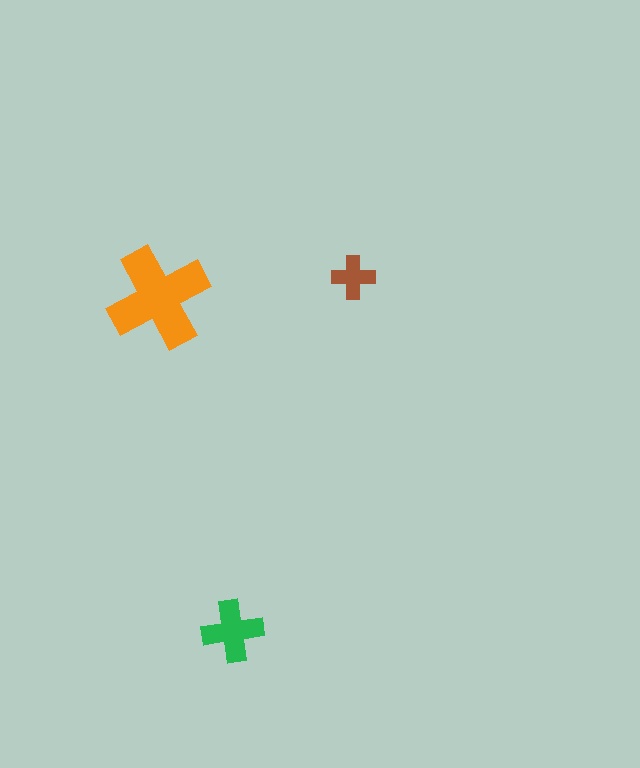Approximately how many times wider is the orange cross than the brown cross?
About 2.5 times wider.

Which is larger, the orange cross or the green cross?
The orange one.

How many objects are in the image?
There are 3 objects in the image.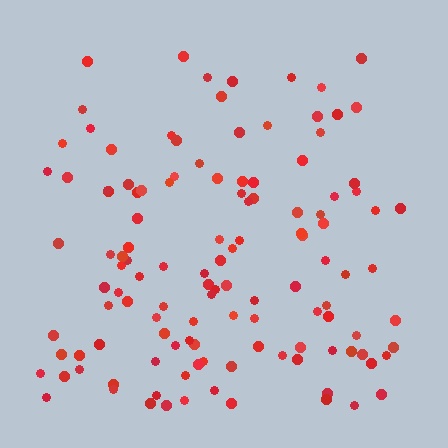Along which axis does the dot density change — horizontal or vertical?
Vertical.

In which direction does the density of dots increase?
From top to bottom, with the bottom side densest.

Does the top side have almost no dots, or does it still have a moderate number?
Still a moderate number, just noticeably fewer than the bottom.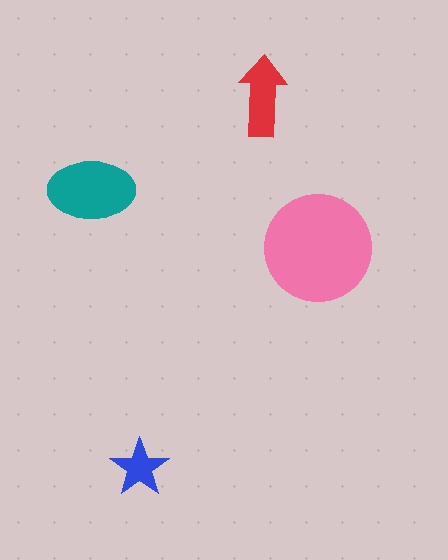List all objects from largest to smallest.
The pink circle, the teal ellipse, the red arrow, the blue star.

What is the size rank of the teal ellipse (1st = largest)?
2nd.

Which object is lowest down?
The blue star is bottommost.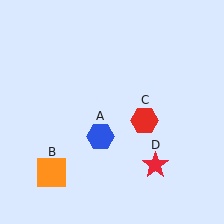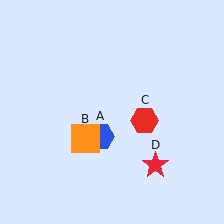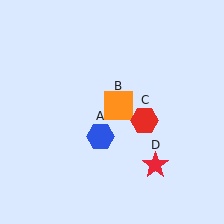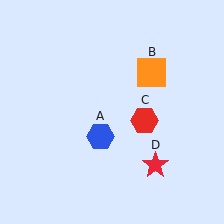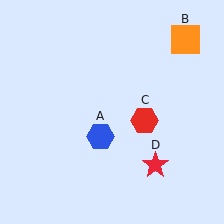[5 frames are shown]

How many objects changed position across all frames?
1 object changed position: orange square (object B).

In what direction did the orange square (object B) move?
The orange square (object B) moved up and to the right.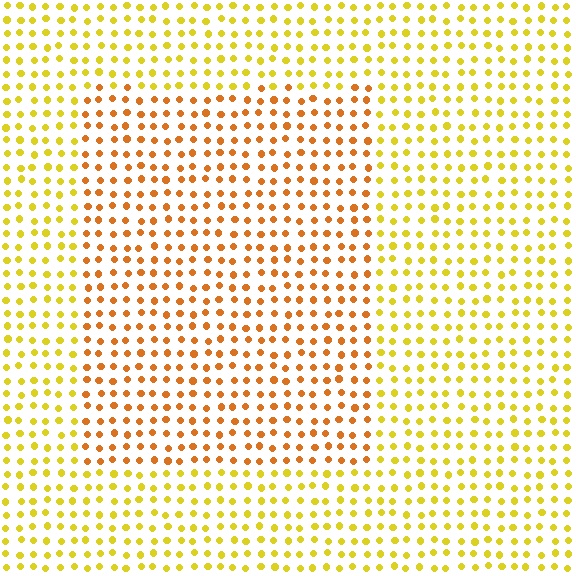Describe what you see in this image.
The image is filled with small yellow elements in a uniform arrangement. A rectangle-shaped region is visible where the elements are tinted to a slightly different hue, forming a subtle color boundary.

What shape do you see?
I see a rectangle.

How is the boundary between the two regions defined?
The boundary is defined purely by a slight shift in hue (about 30 degrees). Spacing, size, and orientation are identical on both sides.